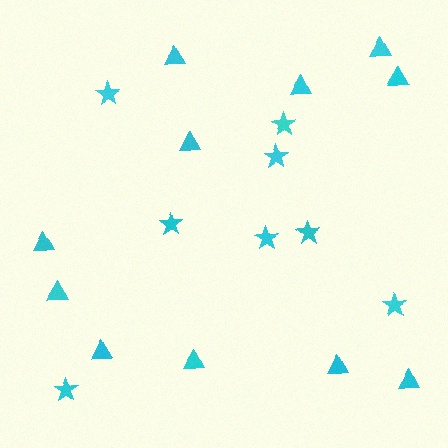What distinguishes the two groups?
There are 2 groups: one group of stars (8) and one group of triangles (11).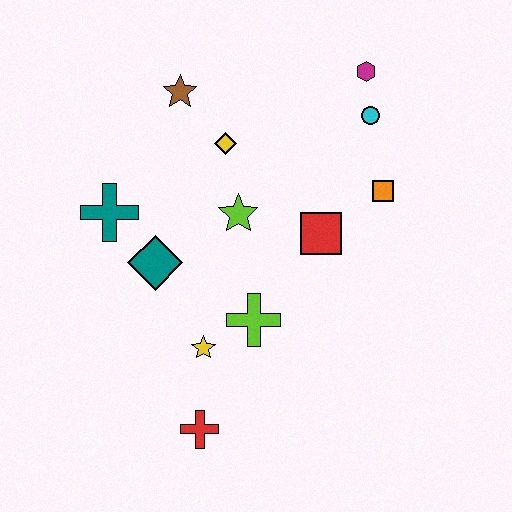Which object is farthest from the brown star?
The red cross is farthest from the brown star.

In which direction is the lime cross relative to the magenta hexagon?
The lime cross is below the magenta hexagon.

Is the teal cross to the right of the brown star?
No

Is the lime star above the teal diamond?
Yes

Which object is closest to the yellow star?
The lime cross is closest to the yellow star.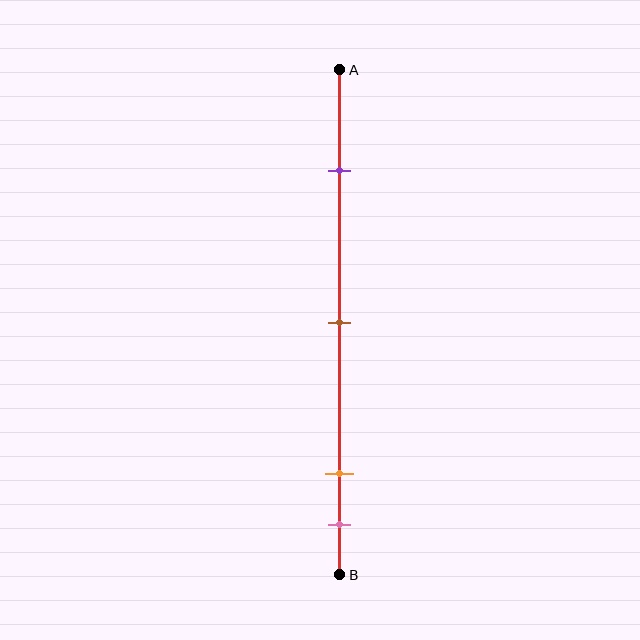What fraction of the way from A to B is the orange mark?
The orange mark is approximately 80% (0.8) of the way from A to B.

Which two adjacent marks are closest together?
The orange and pink marks are the closest adjacent pair.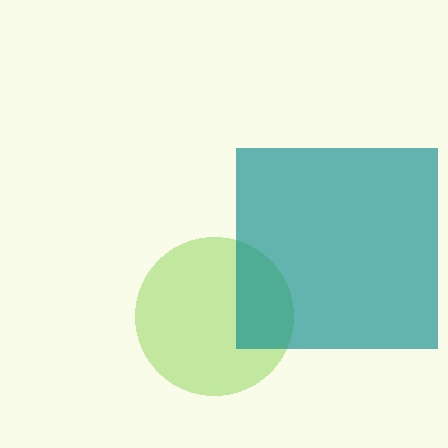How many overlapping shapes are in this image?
There are 2 overlapping shapes in the image.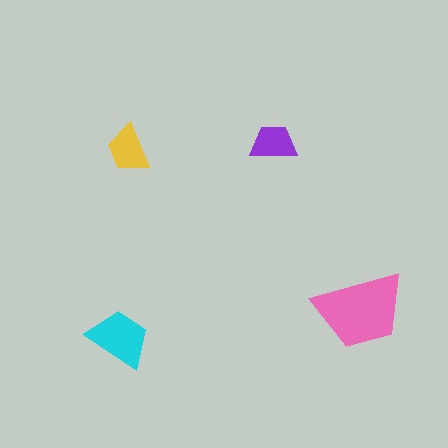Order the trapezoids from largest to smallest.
the pink one, the cyan one, the yellow one, the purple one.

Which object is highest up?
The purple trapezoid is topmost.